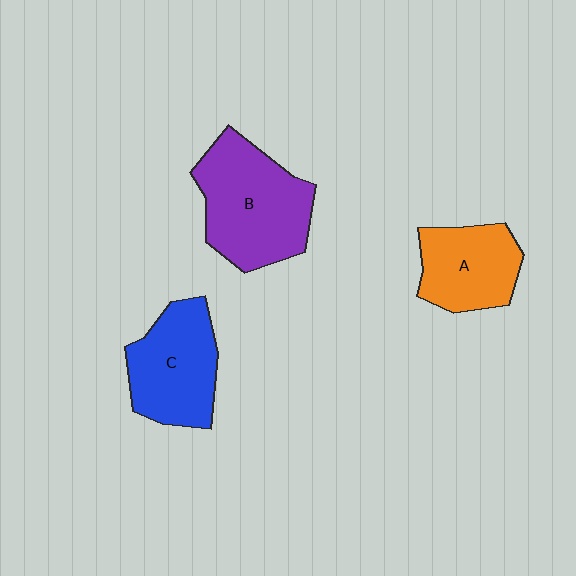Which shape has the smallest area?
Shape A (orange).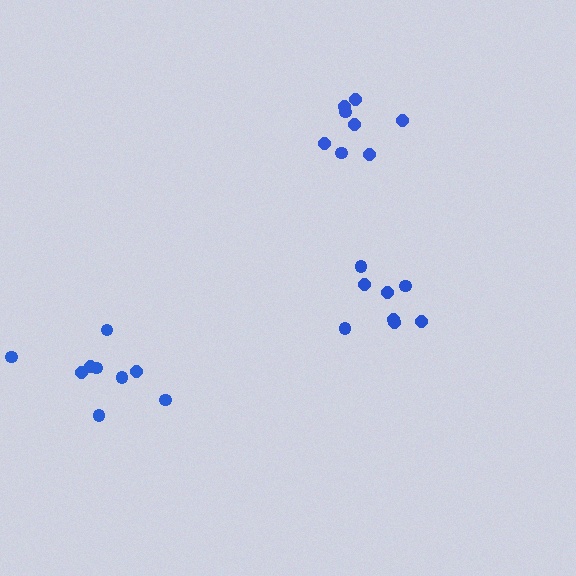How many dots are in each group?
Group 1: 9 dots, Group 2: 8 dots, Group 3: 8 dots (25 total).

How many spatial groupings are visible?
There are 3 spatial groupings.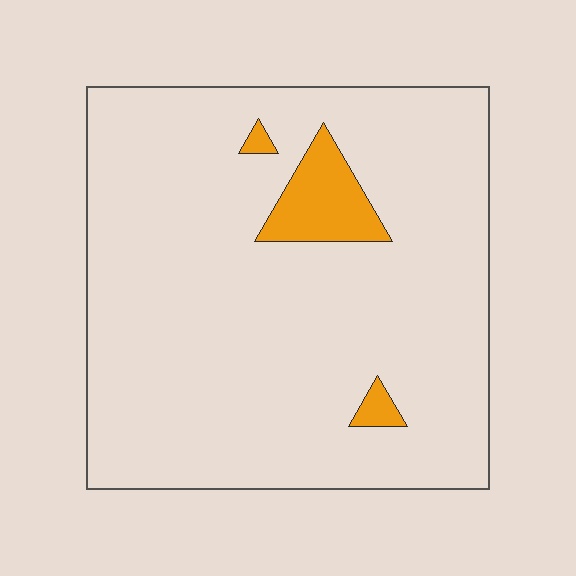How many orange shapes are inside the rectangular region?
3.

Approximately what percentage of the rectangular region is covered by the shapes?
Approximately 5%.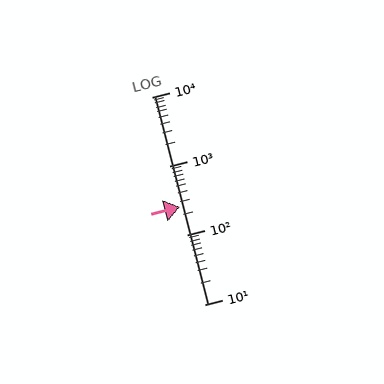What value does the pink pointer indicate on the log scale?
The pointer indicates approximately 260.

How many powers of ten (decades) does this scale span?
The scale spans 3 decades, from 10 to 10000.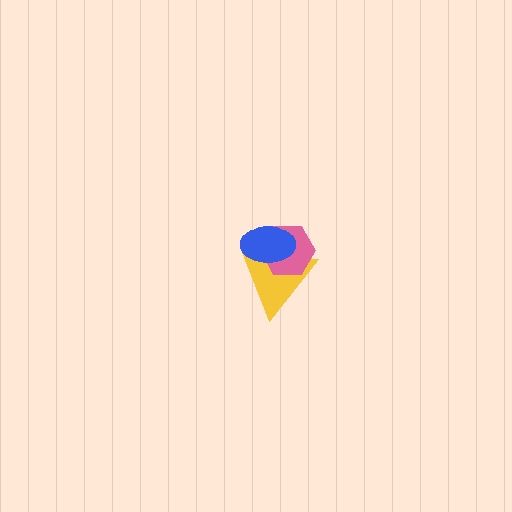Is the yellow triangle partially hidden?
Yes, it is partially covered by another shape.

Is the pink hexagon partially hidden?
Yes, it is partially covered by another shape.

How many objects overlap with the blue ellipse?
2 objects overlap with the blue ellipse.